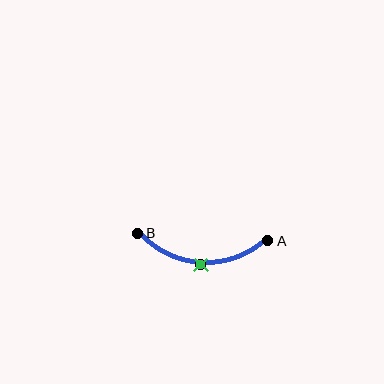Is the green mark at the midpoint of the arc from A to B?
Yes. The green mark lies on the arc at equal arc-length from both A and B — it is the arc midpoint.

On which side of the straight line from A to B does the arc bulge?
The arc bulges below the straight line connecting A and B.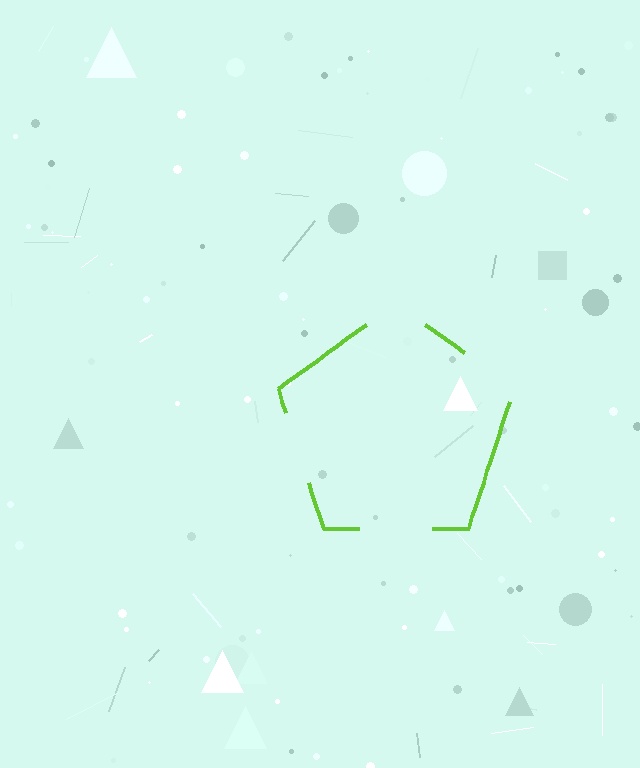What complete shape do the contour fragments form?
The contour fragments form a pentagon.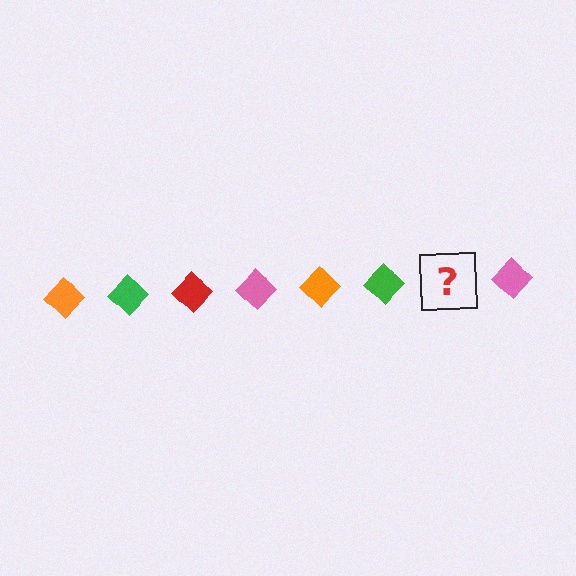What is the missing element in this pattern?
The missing element is a red diamond.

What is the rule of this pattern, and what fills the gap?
The rule is that the pattern cycles through orange, green, red, pink diamonds. The gap should be filled with a red diamond.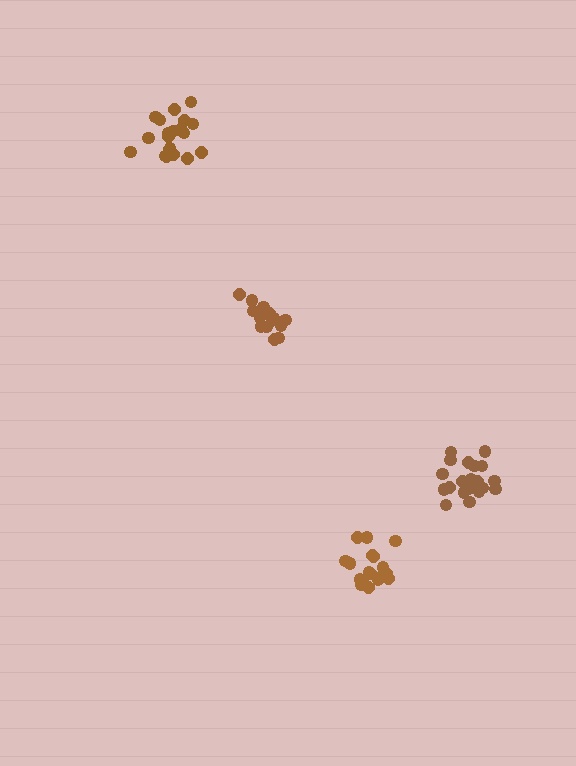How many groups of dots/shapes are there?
There are 4 groups.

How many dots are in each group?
Group 1: 18 dots, Group 2: 15 dots, Group 3: 20 dots, Group 4: 20 dots (73 total).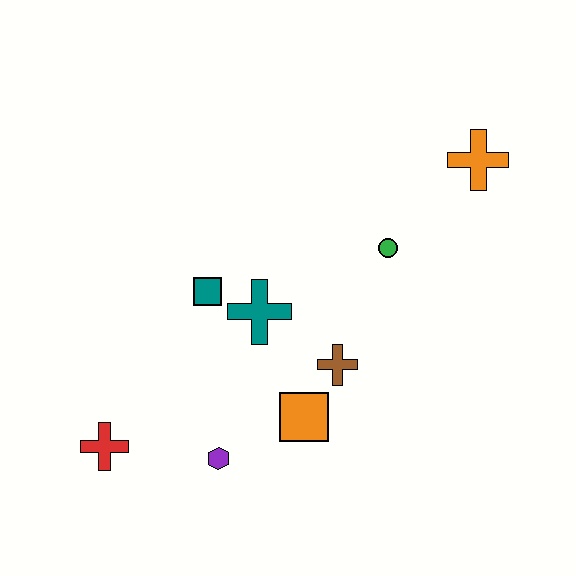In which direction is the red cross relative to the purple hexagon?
The red cross is to the left of the purple hexagon.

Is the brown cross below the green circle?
Yes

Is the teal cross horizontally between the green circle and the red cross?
Yes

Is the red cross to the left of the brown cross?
Yes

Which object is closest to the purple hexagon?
The orange square is closest to the purple hexagon.